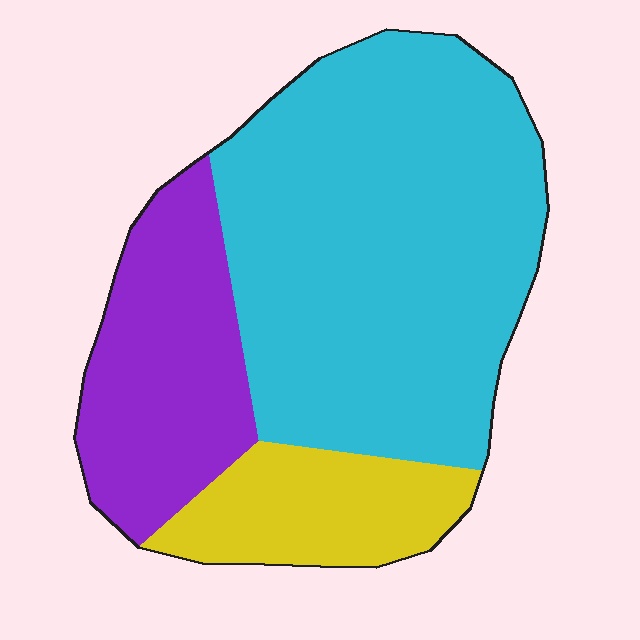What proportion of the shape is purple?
Purple takes up about one quarter (1/4) of the shape.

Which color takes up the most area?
Cyan, at roughly 60%.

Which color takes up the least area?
Yellow, at roughly 15%.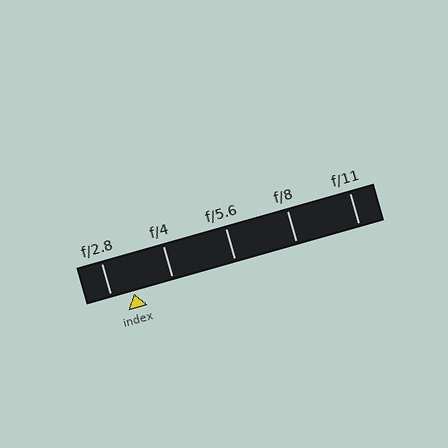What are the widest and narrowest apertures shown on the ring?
The widest aperture shown is f/2.8 and the narrowest is f/11.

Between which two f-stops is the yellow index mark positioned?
The index mark is between f/2.8 and f/4.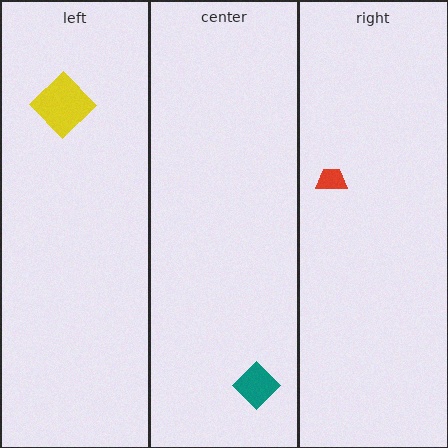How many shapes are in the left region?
1.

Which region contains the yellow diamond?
The left region.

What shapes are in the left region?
The yellow diamond.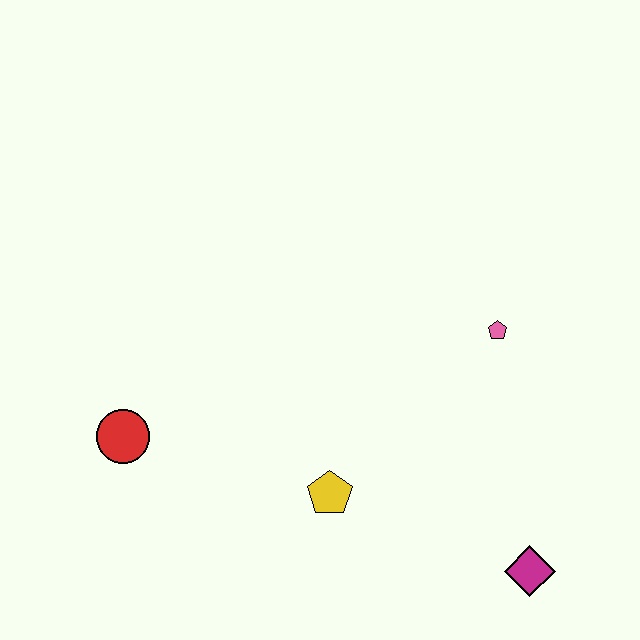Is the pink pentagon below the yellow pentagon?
No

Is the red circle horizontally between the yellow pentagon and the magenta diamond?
No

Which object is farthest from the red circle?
The magenta diamond is farthest from the red circle.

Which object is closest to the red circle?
The yellow pentagon is closest to the red circle.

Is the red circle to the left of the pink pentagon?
Yes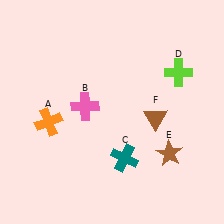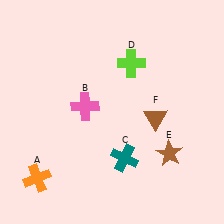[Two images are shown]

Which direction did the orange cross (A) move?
The orange cross (A) moved down.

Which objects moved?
The objects that moved are: the orange cross (A), the lime cross (D).